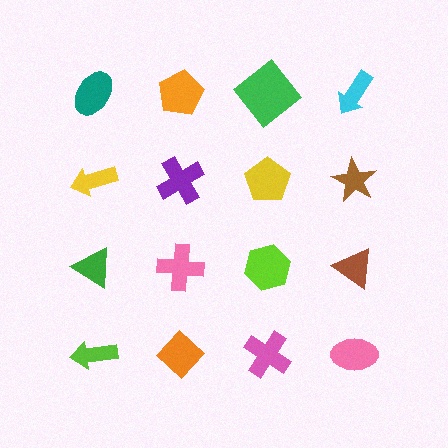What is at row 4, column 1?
A lime arrow.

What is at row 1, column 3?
A green diamond.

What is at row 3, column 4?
A brown triangle.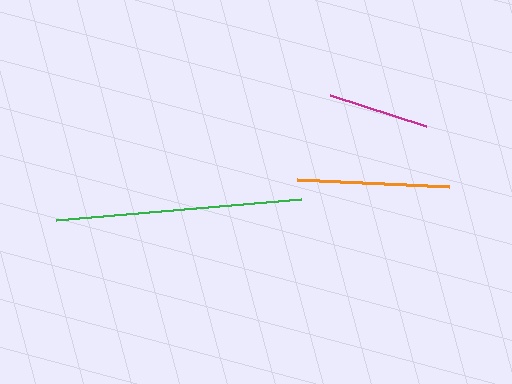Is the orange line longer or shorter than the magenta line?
The orange line is longer than the magenta line.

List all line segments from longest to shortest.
From longest to shortest: green, orange, magenta.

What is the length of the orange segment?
The orange segment is approximately 152 pixels long.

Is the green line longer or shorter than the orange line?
The green line is longer than the orange line.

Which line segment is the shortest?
The magenta line is the shortest at approximately 101 pixels.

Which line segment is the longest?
The green line is the longest at approximately 246 pixels.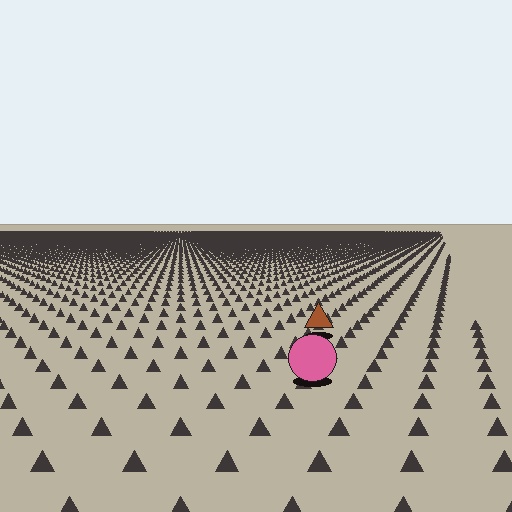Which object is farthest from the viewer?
The brown triangle is farthest from the viewer. It appears smaller and the ground texture around it is denser.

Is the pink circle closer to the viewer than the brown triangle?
Yes. The pink circle is closer — you can tell from the texture gradient: the ground texture is coarser near it.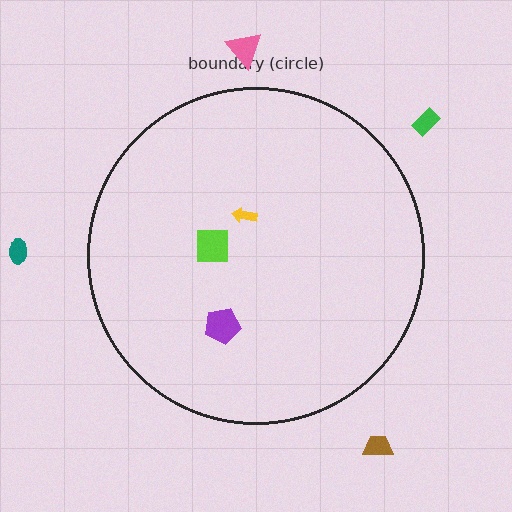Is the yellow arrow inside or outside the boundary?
Inside.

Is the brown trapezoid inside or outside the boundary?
Outside.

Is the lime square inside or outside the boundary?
Inside.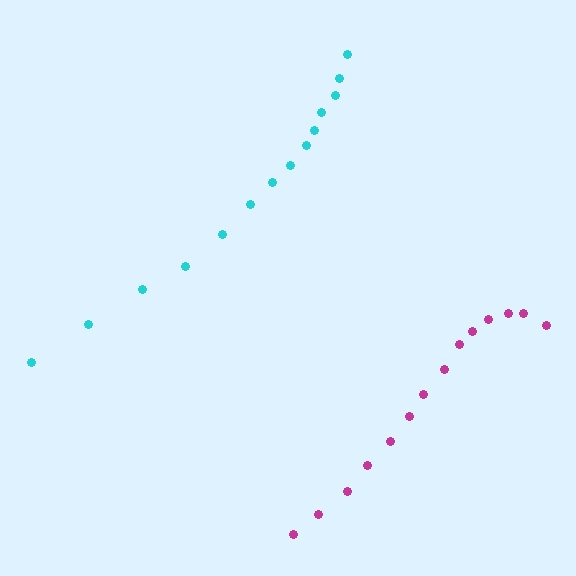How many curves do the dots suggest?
There are 2 distinct paths.